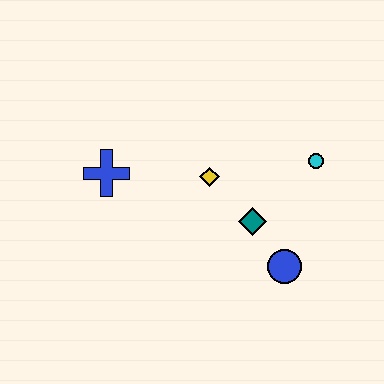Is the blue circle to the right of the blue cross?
Yes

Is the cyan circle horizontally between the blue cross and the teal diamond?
No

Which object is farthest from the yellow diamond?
The blue circle is farthest from the yellow diamond.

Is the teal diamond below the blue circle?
No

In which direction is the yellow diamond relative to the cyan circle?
The yellow diamond is to the left of the cyan circle.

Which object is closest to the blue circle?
The teal diamond is closest to the blue circle.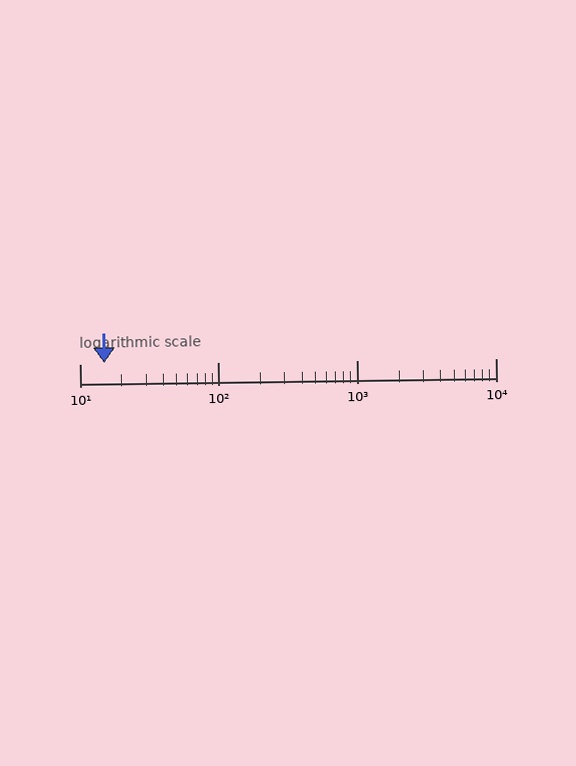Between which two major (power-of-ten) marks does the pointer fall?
The pointer is between 10 and 100.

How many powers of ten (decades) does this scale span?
The scale spans 3 decades, from 10 to 10000.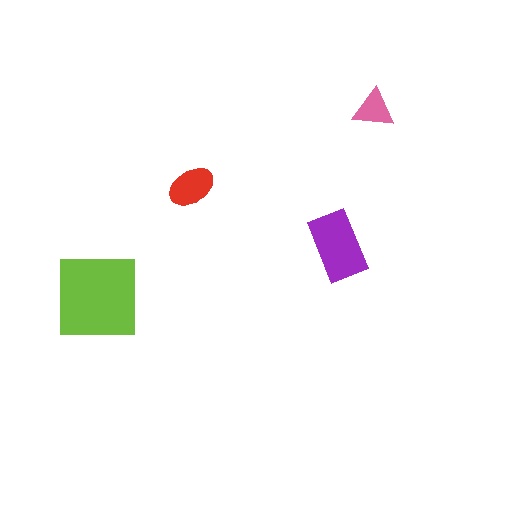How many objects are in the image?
There are 4 objects in the image.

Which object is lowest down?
The lime square is bottommost.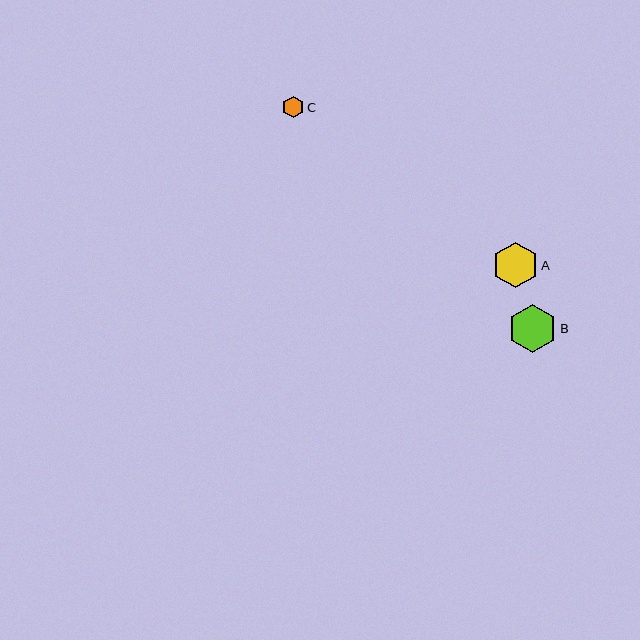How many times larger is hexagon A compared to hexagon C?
Hexagon A is approximately 2.2 times the size of hexagon C.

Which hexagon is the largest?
Hexagon B is the largest with a size of approximately 48 pixels.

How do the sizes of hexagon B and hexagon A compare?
Hexagon B and hexagon A are approximately the same size.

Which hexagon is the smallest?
Hexagon C is the smallest with a size of approximately 21 pixels.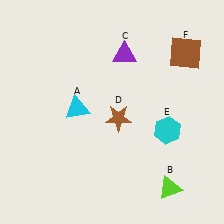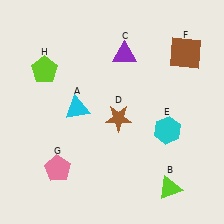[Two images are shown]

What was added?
A pink pentagon (G), a lime pentagon (H) were added in Image 2.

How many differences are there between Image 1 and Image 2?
There are 2 differences between the two images.